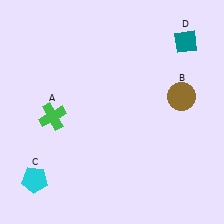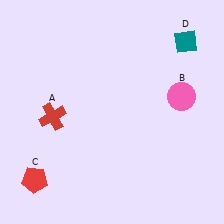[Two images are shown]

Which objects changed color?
A changed from green to red. B changed from brown to pink. C changed from cyan to red.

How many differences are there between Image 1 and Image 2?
There are 3 differences between the two images.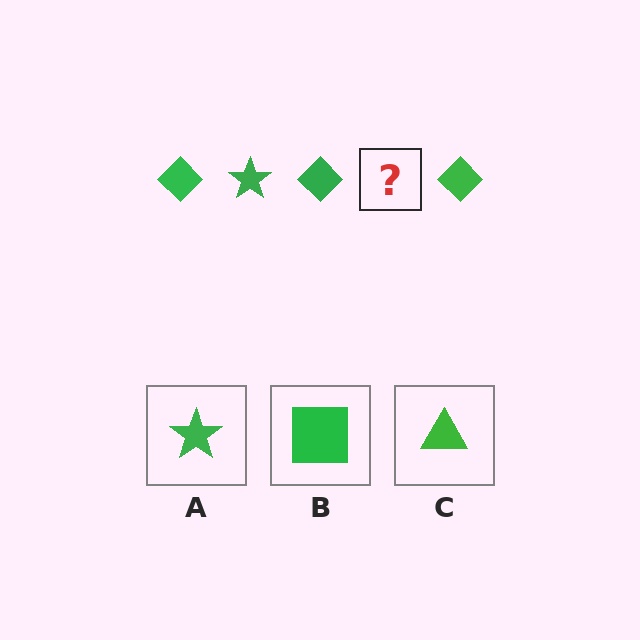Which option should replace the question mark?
Option A.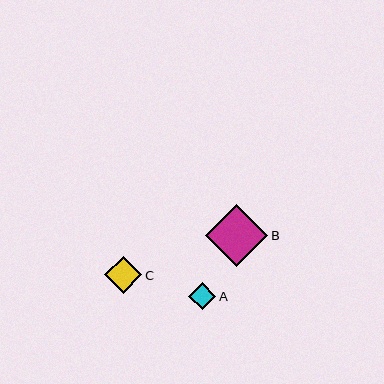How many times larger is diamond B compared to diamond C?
Diamond B is approximately 1.7 times the size of diamond C.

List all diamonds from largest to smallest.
From largest to smallest: B, C, A.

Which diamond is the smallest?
Diamond A is the smallest with a size of approximately 27 pixels.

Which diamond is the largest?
Diamond B is the largest with a size of approximately 62 pixels.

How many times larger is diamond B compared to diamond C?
Diamond B is approximately 1.7 times the size of diamond C.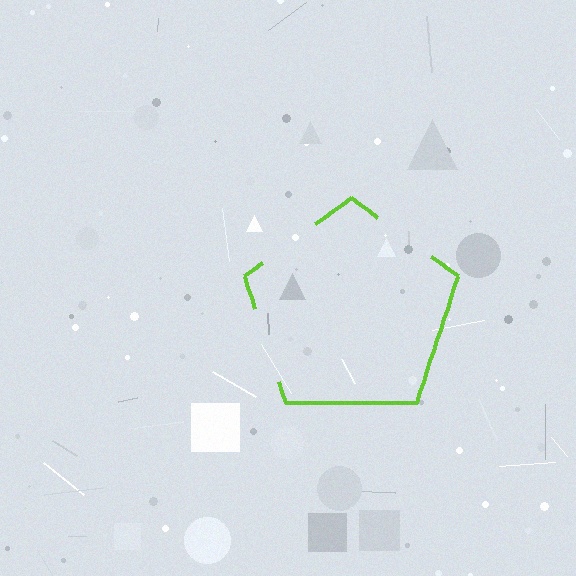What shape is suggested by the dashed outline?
The dashed outline suggests a pentagon.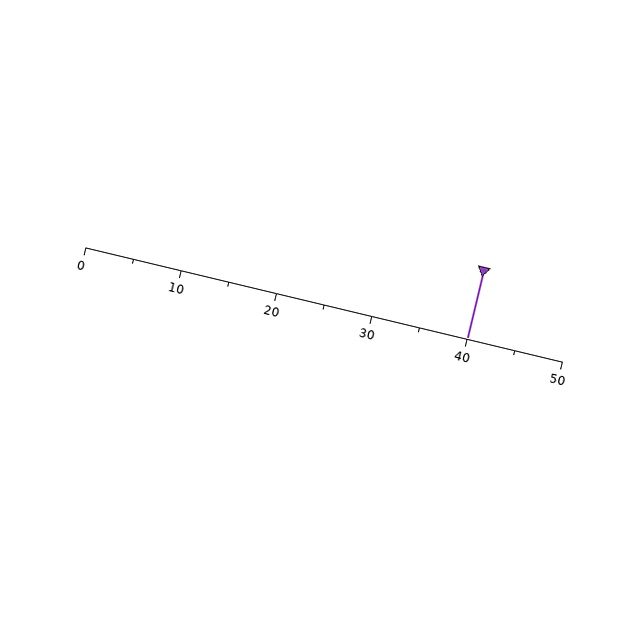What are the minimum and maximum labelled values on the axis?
The axis runs from 0 to 50.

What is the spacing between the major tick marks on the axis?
The major ticks are spaced 10 apart.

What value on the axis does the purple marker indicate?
The marker indicates approximately 40.